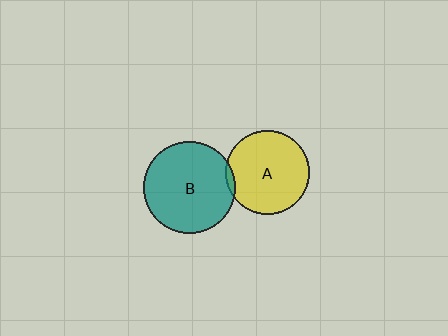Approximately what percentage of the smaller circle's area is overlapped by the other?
Approximately 5%.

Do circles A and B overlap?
Yes.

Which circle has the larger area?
Circle B (teal).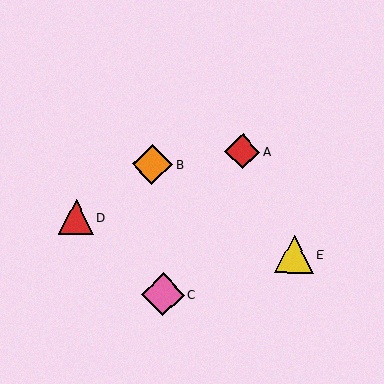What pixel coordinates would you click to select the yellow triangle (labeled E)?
Click at (294, 254) to select the yellow triangle E.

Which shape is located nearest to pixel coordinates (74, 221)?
The red triangle (labeled D) at (76, 217) is nearest to that location.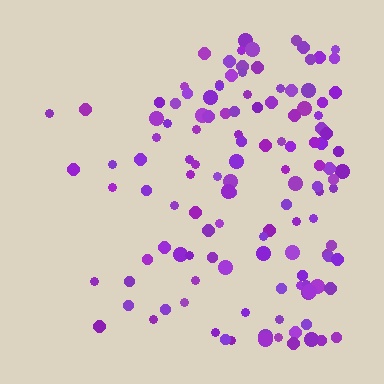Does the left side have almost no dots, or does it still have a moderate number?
Still a moderate number, just noticeably fewer than the right.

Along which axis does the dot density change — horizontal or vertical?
Horizontal.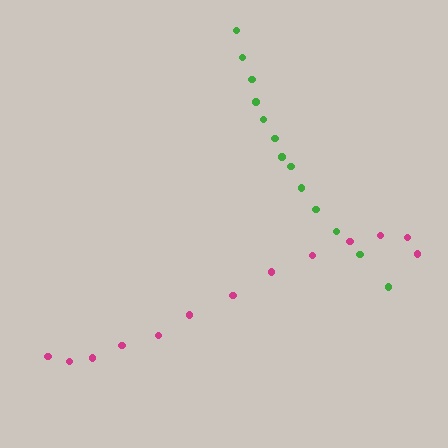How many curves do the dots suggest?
There are 2 distinct paths.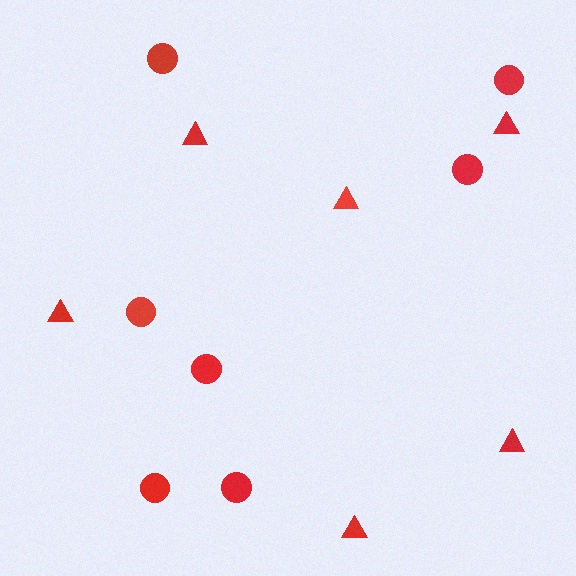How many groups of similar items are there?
There are 2 groups: one group of triangles (6) and one group of circles (7).